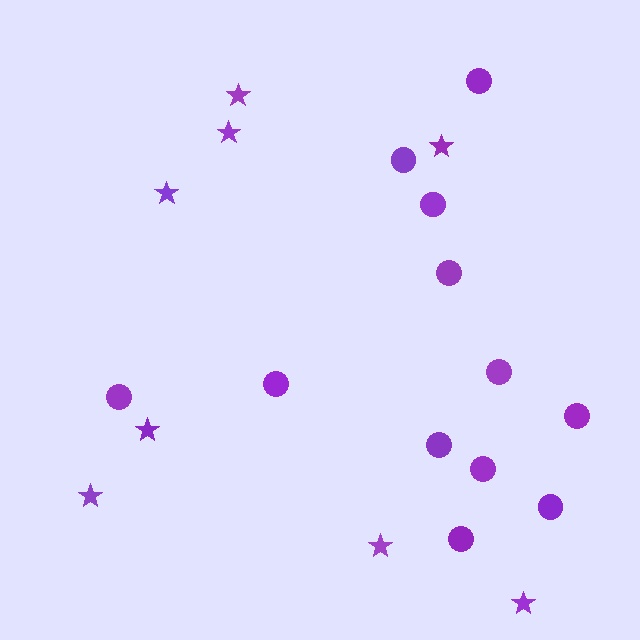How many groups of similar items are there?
There are 2 groups: one group of stars (8) and one group of circles (12).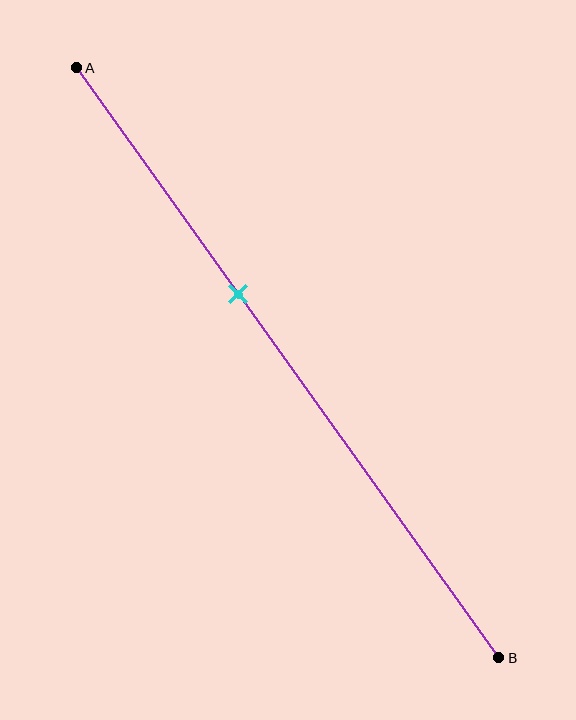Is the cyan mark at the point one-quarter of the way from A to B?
No, the mark is at about 40% from A, not at the 25% one-quarter point.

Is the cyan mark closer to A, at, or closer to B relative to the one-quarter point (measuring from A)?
The cyan mark is closer to point B than the one-quarter point of segment AB.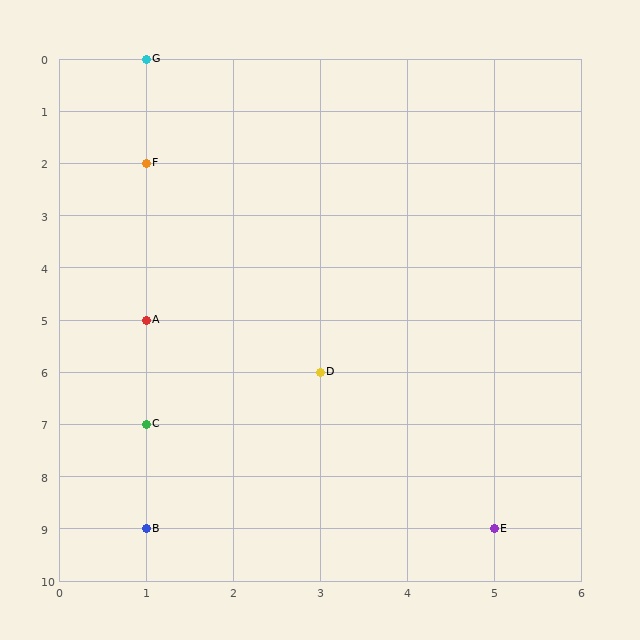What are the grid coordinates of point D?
Point D is at grid coordinates (3, 6).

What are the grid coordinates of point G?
Point G is at grid coordinates (1, 0).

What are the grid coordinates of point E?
Point E is at grid coordinates (5, 9).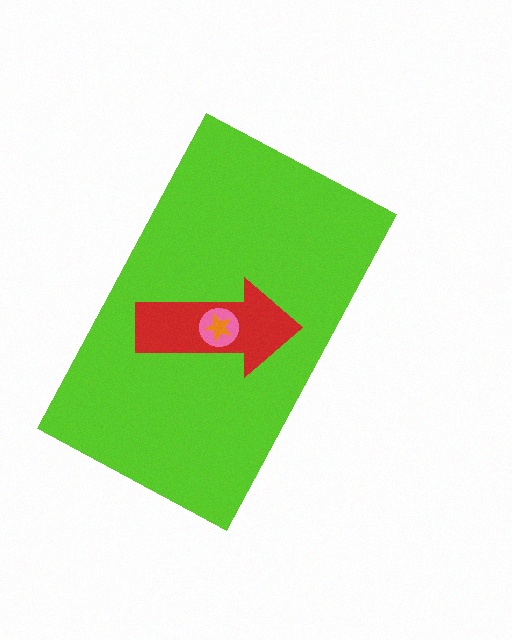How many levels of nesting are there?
4.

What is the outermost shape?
The lime rectangle.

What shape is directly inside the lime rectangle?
The red arrow.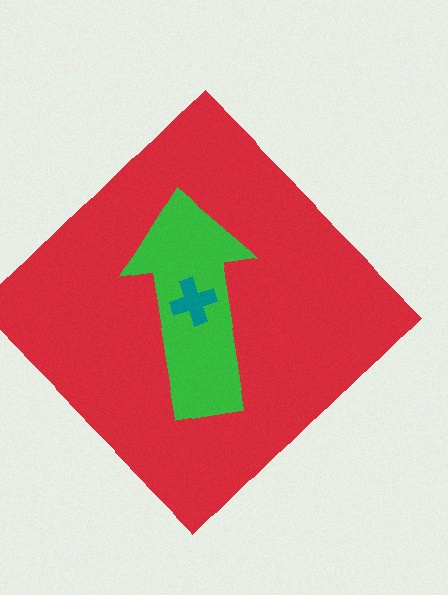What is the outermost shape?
The red diamond.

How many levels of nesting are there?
3.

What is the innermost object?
The teal cross.